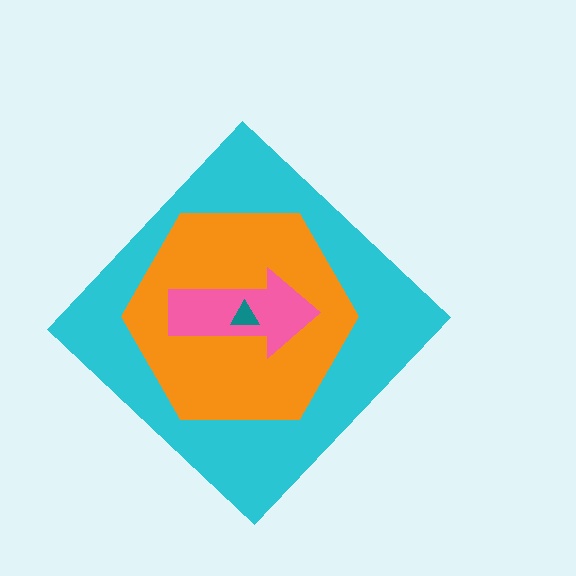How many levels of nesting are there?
4.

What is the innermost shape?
The teal triangle.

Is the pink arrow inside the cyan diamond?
Yes.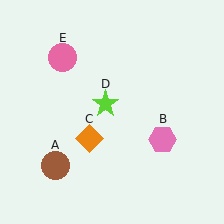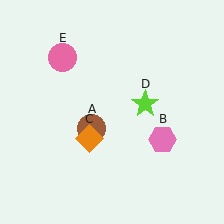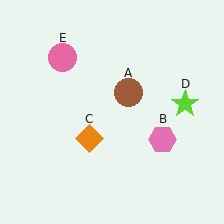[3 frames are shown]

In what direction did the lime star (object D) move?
The lime star (object D) moved right.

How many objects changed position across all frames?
2 objects changed position: brown circle (object A), lime star (object D).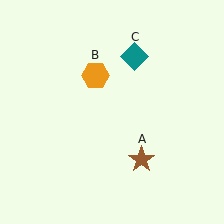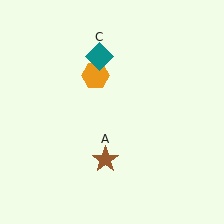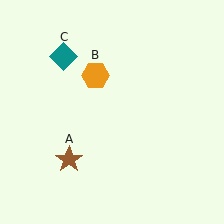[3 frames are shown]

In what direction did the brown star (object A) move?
The brown star (object A) moved left.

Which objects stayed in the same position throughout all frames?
Orange hexagon (object B) remained stationary.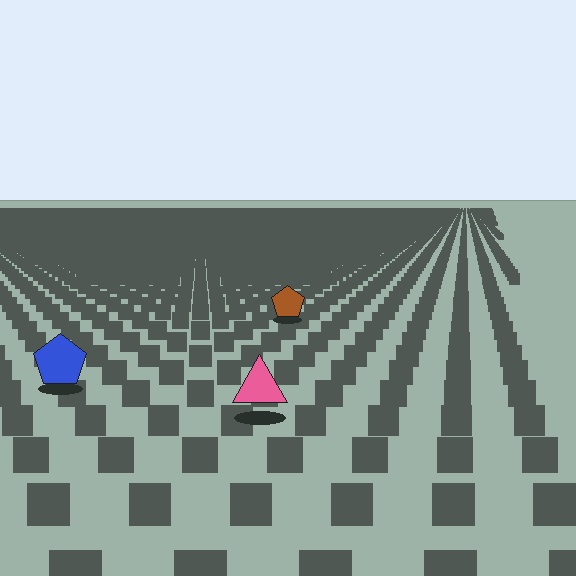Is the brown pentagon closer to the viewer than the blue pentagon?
No. The blue pentagon is closer — you can tell from the texture gradient: the ground texture is coarser near it.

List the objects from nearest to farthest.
From nearest to farthest: the pink triangle, the blue pentagon, the brown pentagon.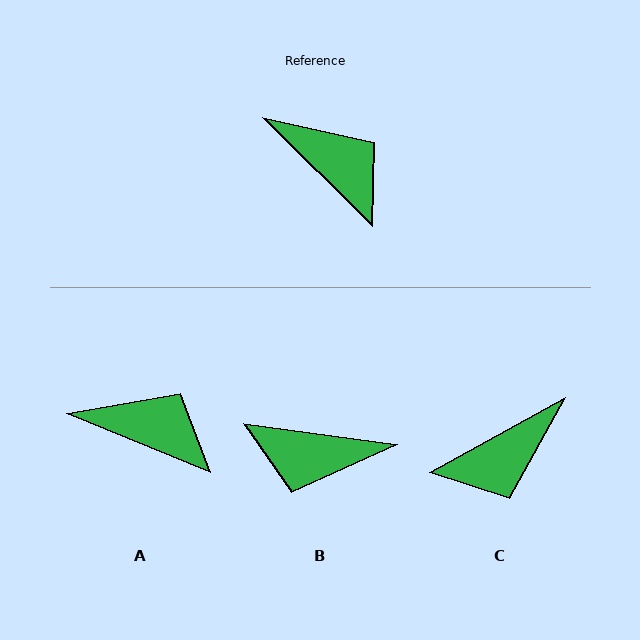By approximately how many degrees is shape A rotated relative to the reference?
Approximately 22 degrees counter-clockwise.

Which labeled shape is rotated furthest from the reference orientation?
B, about 143 degrees away.